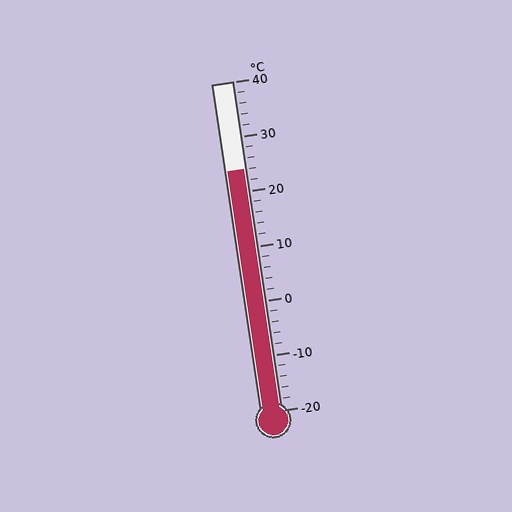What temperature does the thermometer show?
The thermometer shows approximately 24°C.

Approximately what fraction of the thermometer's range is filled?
The thermometer is filled to approximately 75% of its range.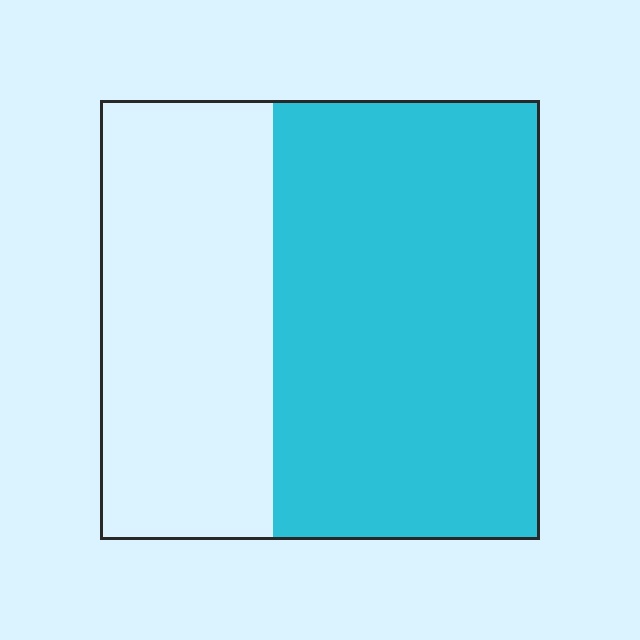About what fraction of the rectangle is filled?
About three fifths (3/5).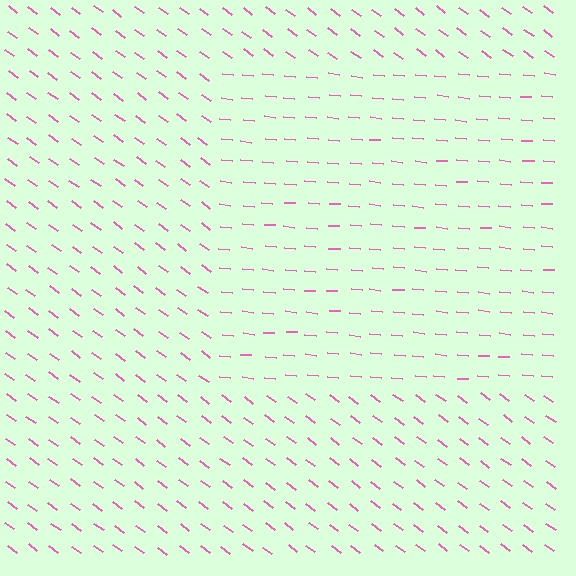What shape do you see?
I see a rectangle.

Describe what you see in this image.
The image is filled with small pink line segments. A rectangle region in the image has lines oriented differently from the surrounding lines, creating a visible texture boundary.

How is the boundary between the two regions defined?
The boundary is defined purely by a change in line orientation (approximately 30 degrees difference). All lines are the same color and thickness.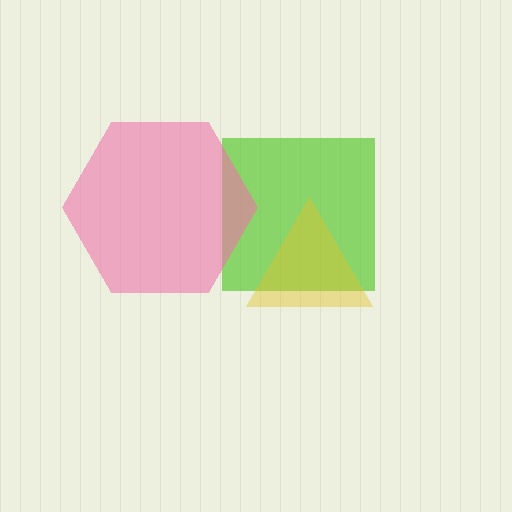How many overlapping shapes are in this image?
There are 3 overlapping shapes in the image.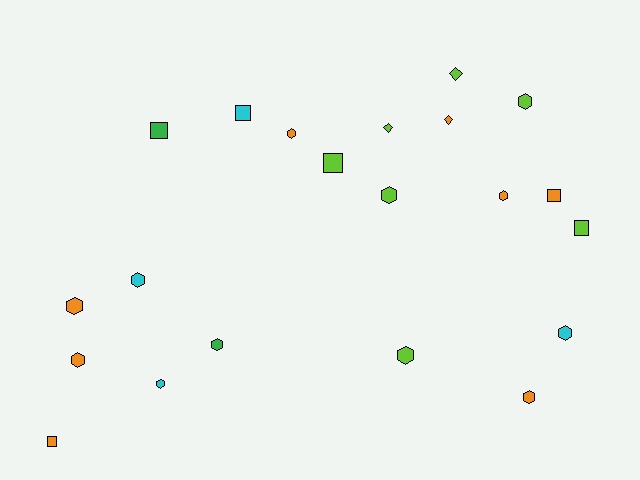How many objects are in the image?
There are 21 objects.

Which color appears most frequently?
Orange, with 8 objects.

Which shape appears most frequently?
Hexagon, with 12 objects.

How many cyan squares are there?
There is 1 cyan square.